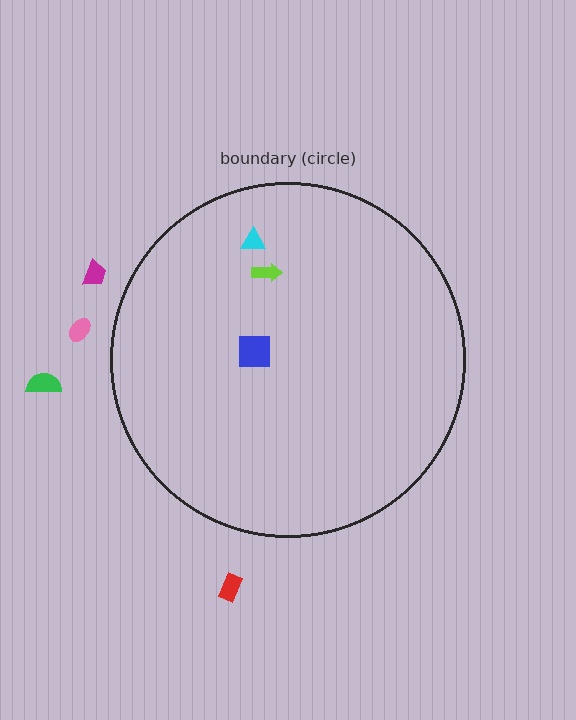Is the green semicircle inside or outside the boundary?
Outside.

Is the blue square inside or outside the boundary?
Inside.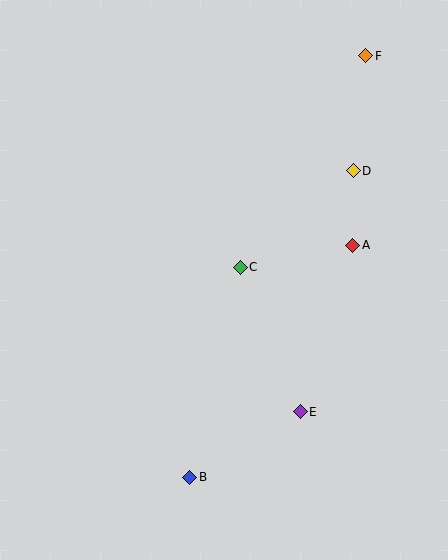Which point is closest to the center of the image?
Point C at (240, 267) is closest to the center.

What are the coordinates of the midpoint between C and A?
The midpoint between C and A is at (297, 256).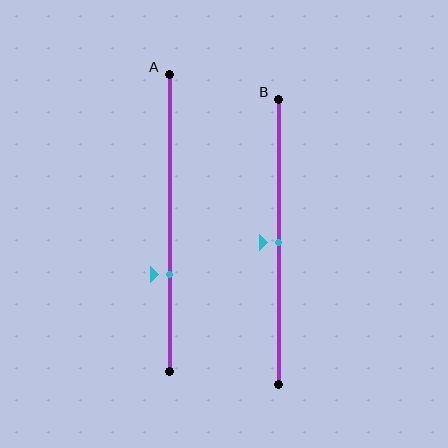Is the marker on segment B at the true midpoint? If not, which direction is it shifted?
Yes, the marker on segment B is at the true midpoint.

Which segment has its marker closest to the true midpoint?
Segment B has its marker closest to the true midpoint.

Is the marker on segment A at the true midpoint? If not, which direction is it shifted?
No, the marker on segment A is shifted downward by about 18% of the segment length.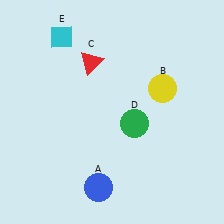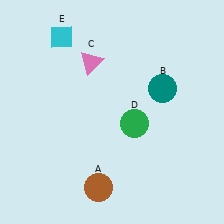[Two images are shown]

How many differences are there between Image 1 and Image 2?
There are 3 differences between the two images.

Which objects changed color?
A changed from blue to brown. B changed from yellow to teal. C changed from red to pink.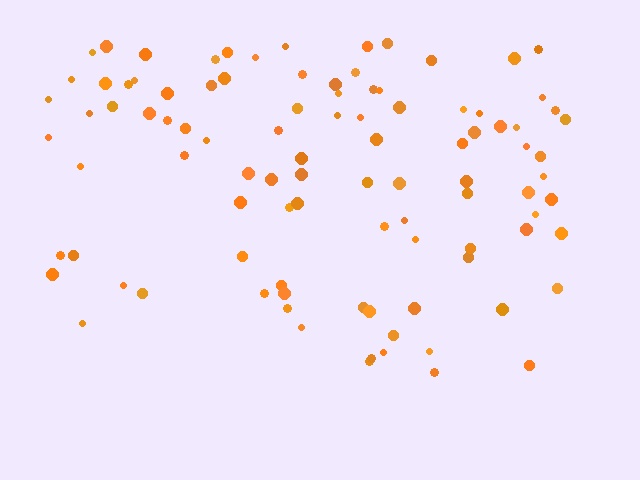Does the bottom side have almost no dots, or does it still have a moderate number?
Still a moderate number, just noticeably fewer than the top.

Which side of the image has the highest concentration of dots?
The top.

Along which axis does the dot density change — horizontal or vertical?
Vertical.